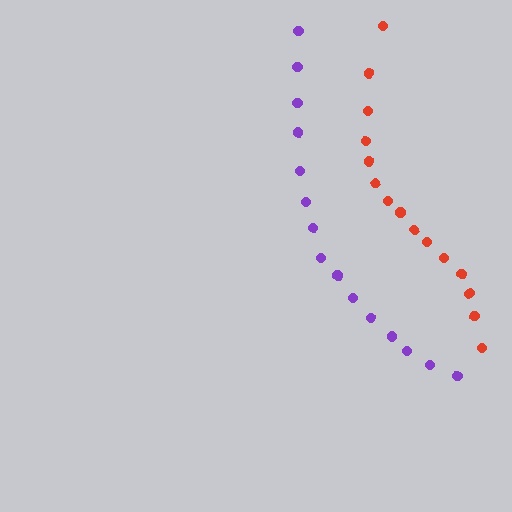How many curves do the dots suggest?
There are 2 distinct paths.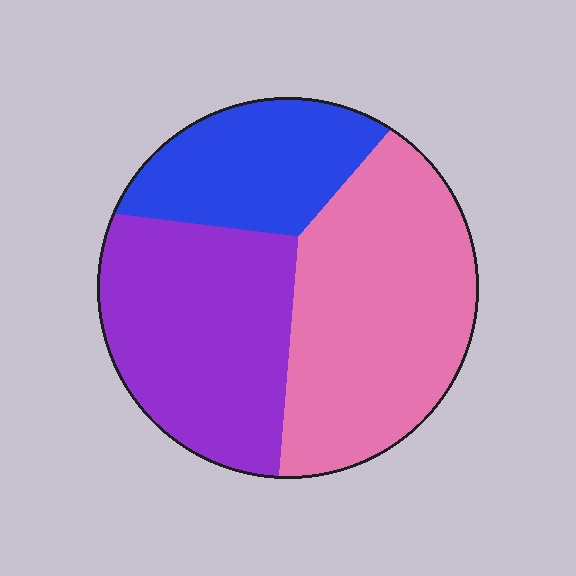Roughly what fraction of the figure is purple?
Purple covers about 35% of the figure.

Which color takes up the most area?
Pink, at roughly 45%.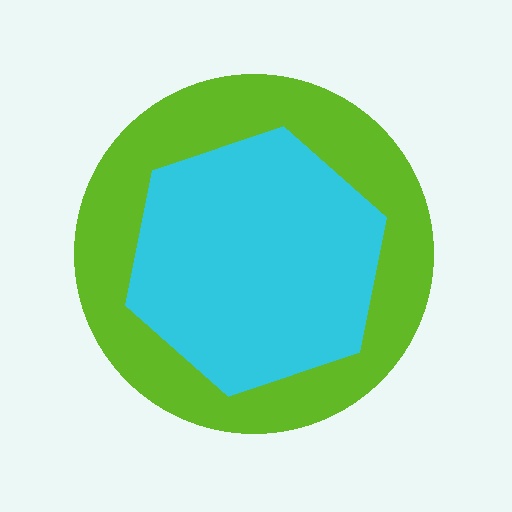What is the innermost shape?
The cyan hexagon.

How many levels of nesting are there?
2.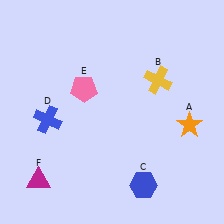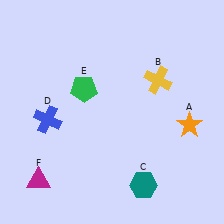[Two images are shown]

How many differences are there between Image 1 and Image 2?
There are 2 differences between the two images.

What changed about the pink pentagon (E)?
In Image 1, E is pink. In Image 2, it changed to green.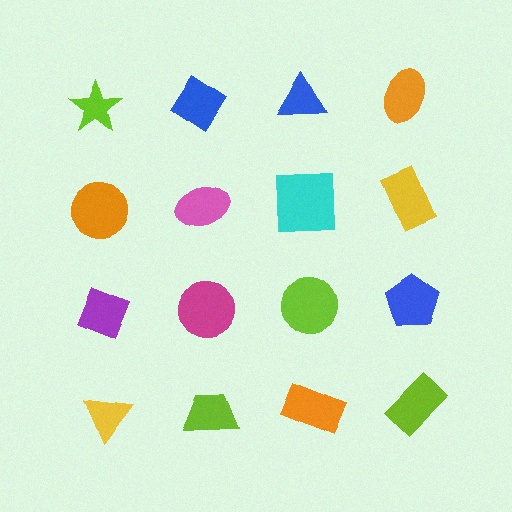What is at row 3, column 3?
A lime circle.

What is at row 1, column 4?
An orange ellipse.